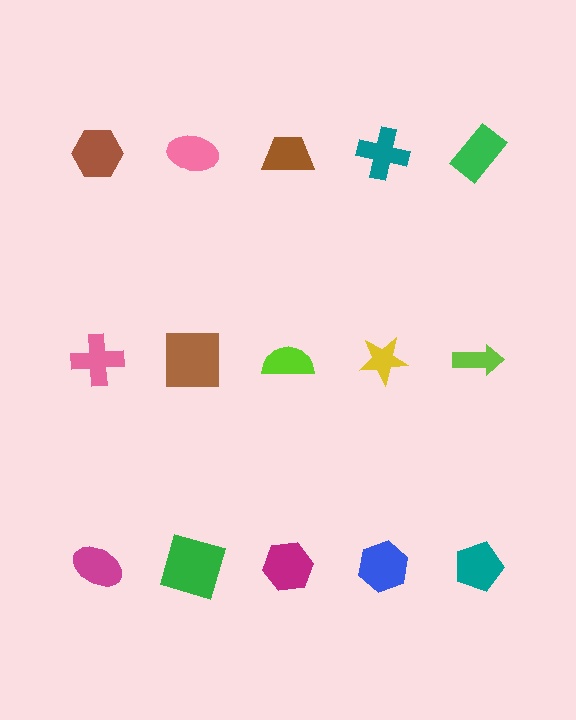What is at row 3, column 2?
A green square.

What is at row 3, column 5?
A teal pentagon.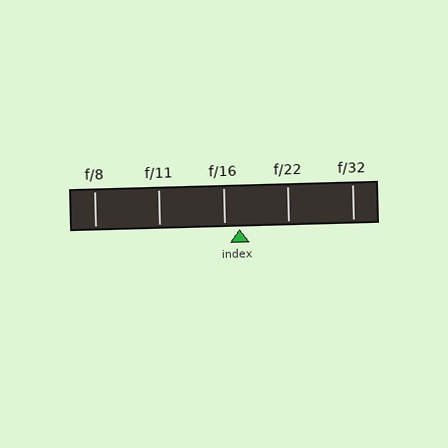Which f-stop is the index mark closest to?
The index mark is closest to f/16.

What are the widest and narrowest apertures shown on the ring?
The widest aperture shown is f/8 and the narrowest is f/32.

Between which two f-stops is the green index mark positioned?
The index mark is between f/16 and f/22.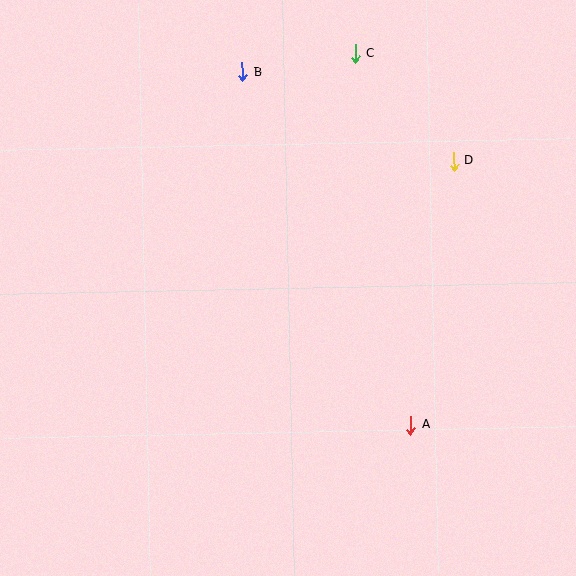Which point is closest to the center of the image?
Point A at (411, 425) is closest to the center.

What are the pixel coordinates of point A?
Point A is at (411, 425).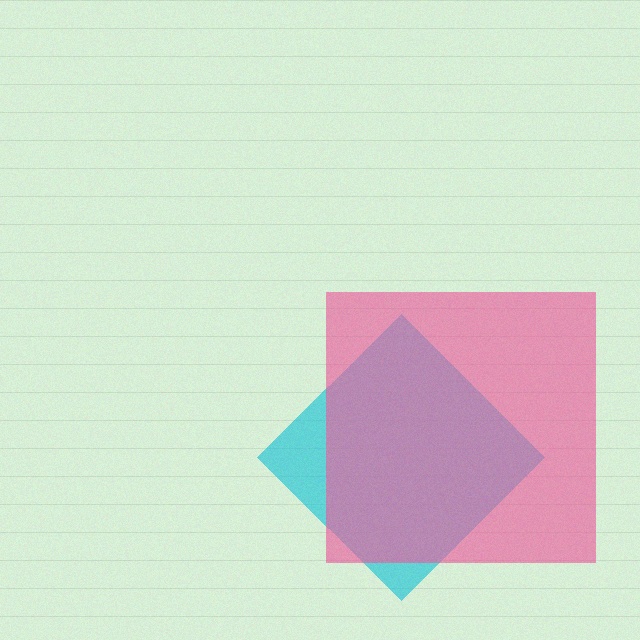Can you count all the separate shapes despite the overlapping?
Yes, there are 2 separate shapes.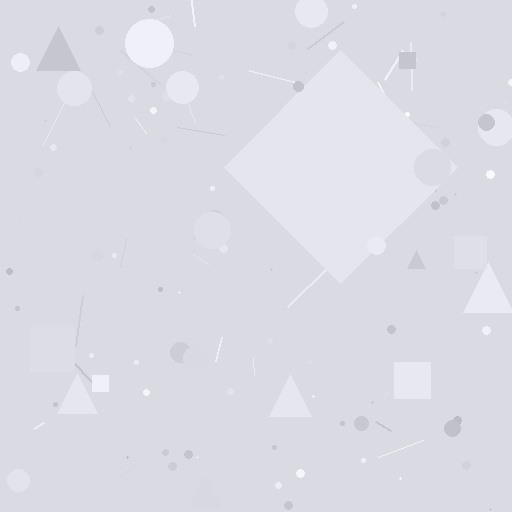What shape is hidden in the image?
A diamond is hidden in the image.